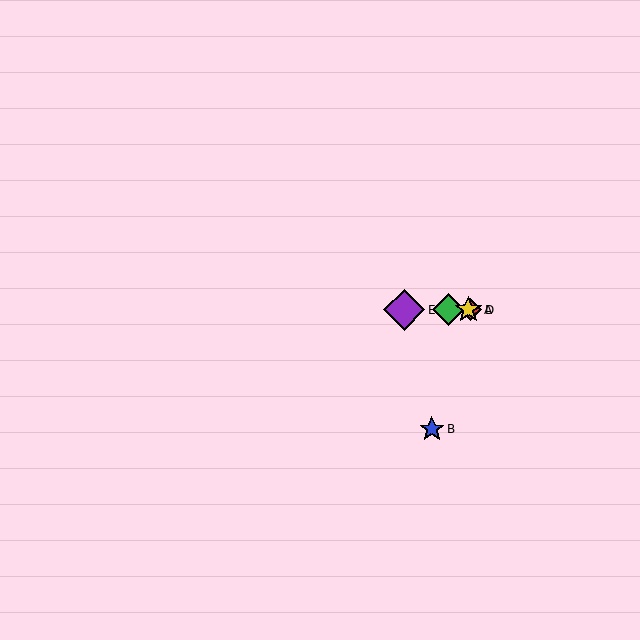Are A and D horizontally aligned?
Yes, both are at y≈310.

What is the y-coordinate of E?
Object E is at y≈310.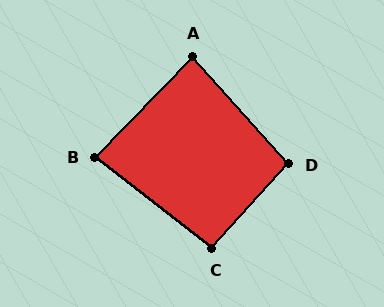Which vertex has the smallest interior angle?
B, at approximately 84 degrees.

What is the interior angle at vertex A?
Approximately 86 degrees (approximately right).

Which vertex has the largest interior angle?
D, at approximately 96 degrees.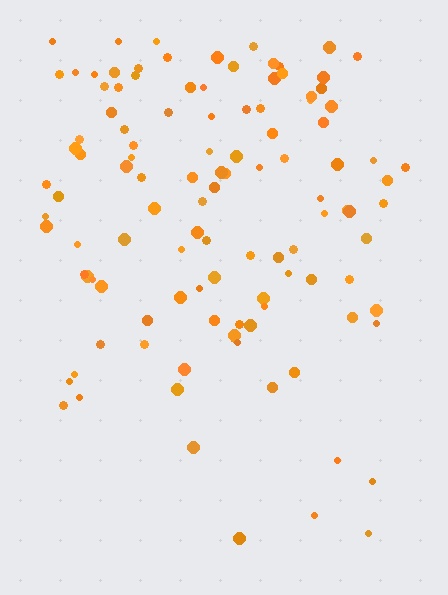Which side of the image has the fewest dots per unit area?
The bottom.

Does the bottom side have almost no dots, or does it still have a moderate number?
Still a moderate number, just noticeably fewer than the top.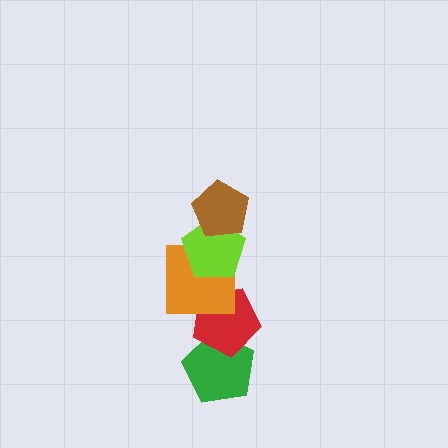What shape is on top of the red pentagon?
The orange square is on top of the red pentagon.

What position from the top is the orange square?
The orange square is 3rd from the top.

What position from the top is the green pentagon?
The green pentagon is 5th from the top.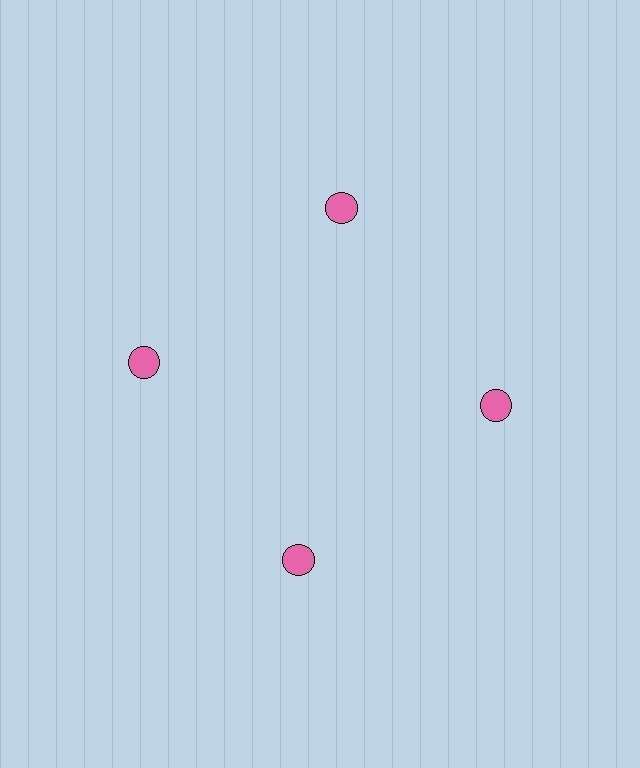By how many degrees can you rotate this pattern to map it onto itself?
The pattern maps onto itself every 90 degrees of rotation.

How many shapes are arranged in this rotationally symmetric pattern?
There are 4 shapes, arranged in 4 groups of 1.